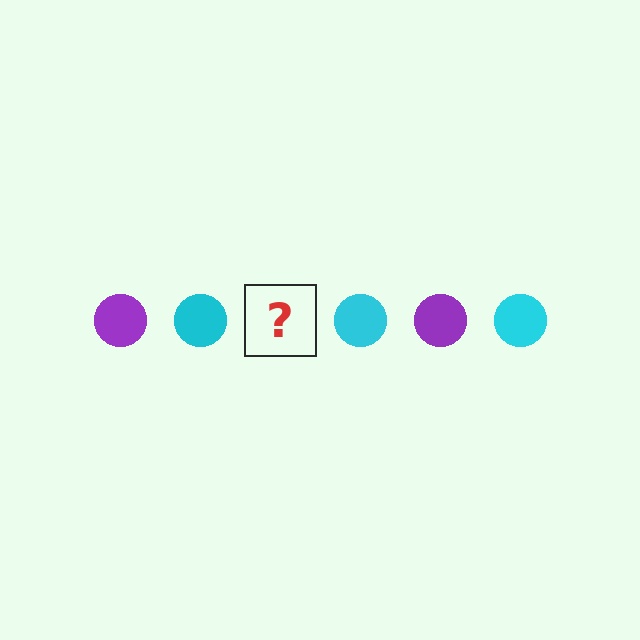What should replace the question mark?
The question mark should be replaced with a purple circle.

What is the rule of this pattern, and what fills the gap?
The rule is that the pattern cycles through purple, cyan circles. The gap should be filled with a purple circle.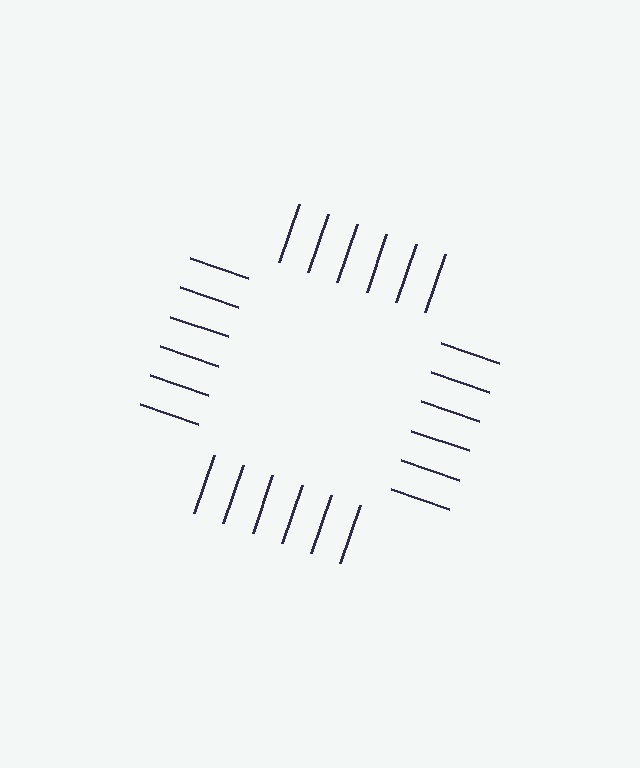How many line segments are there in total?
24 — 6 along each of the 4 edges.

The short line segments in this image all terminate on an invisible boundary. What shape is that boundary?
An illusory square — the line segments terminate on its edges but no continuous stroke is drawn.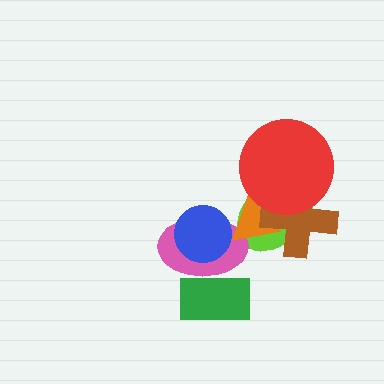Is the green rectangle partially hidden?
Yes, it is partially covered by another shape.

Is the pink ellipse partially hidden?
Yes, it is partially covered by another shape.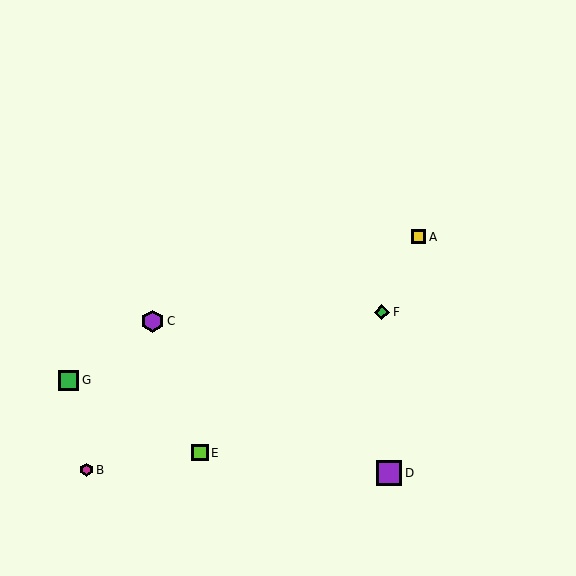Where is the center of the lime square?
The center of the lime square is at (200, 453).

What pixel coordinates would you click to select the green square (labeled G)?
Click at (69, 380) to select the green square G.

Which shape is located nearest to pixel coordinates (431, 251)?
The yellow square (labeled A) at (418, 237) is nearest to that location.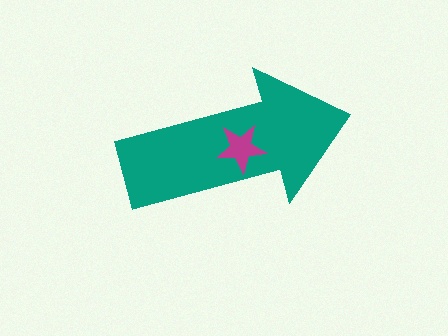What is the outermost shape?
The teal arrow.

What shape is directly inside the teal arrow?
The magenta star.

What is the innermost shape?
The magenta star.